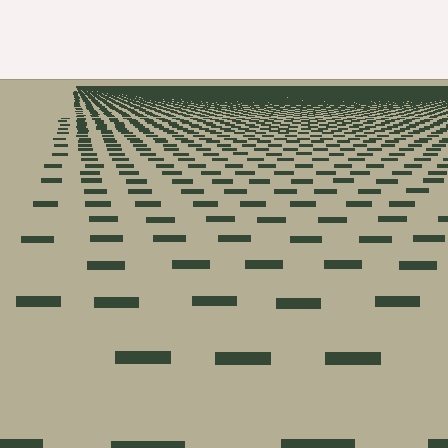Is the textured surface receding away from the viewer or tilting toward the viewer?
The surface is receding away from the viewer. Texture elements get smaller and denser toward the top.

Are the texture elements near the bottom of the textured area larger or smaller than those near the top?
Larger. Near the bottom, elements are closer to the viewer and appear at a bigger on-screen size.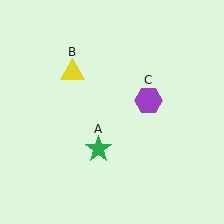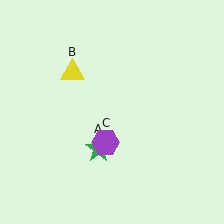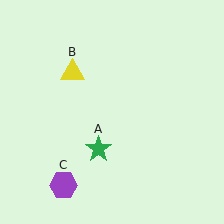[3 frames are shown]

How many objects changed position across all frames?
1 object changed position: purple hexagon (object C).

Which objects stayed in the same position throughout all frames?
Green star (object A) and yellow triangle (object B) remained stationary.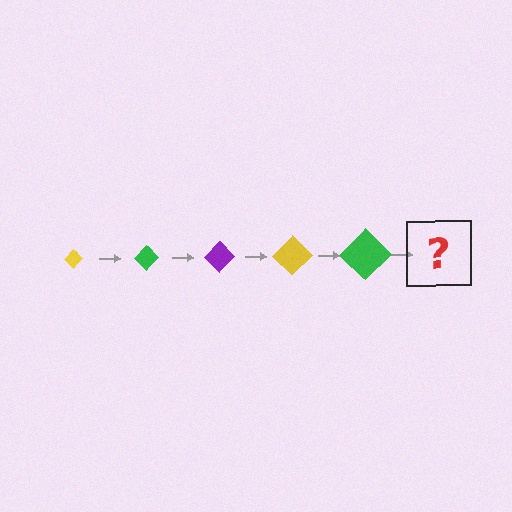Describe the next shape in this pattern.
It should be a purple diamond, larger than the previous one.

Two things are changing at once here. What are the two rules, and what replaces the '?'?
The two rules are that the diamond grows larger each step and the color cycles through yellow, green, and purple. The '?' should be a purple diamond, larger than the previous one.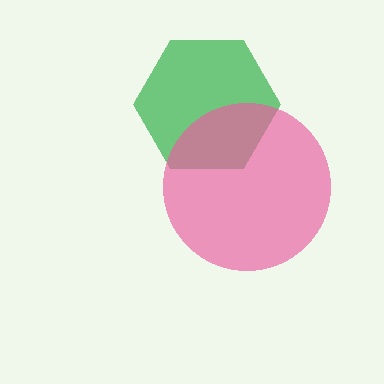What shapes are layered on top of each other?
The layered shapes are: a green hexagon, a pink circle.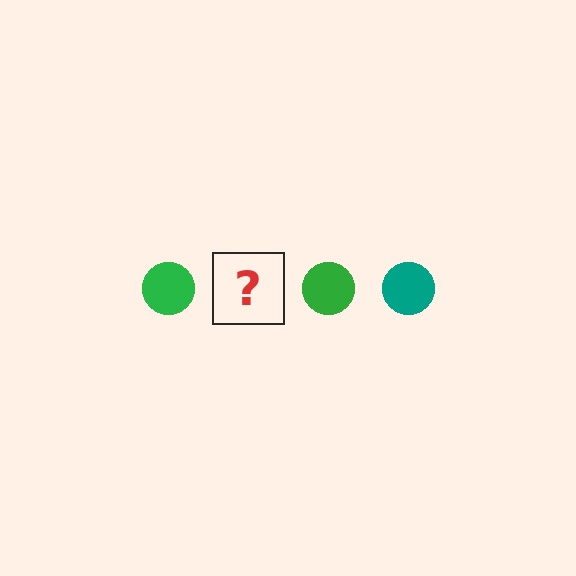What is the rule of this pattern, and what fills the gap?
The rule is that the pattern cycles through green, teal circles. The gap should be filled with a teal circle.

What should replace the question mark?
The question mark should be replaced with a teal circle.